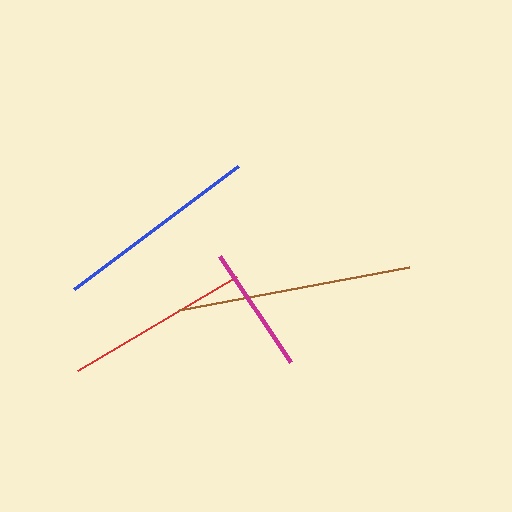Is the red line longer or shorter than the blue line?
The blue line is longer than the red line.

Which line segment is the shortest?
The magenta line is the shortest at approximately 128 pixels.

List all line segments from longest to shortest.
From longest to shortest: brown, blue, red, magenta.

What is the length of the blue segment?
The blue segment is approximately 205 pixels long.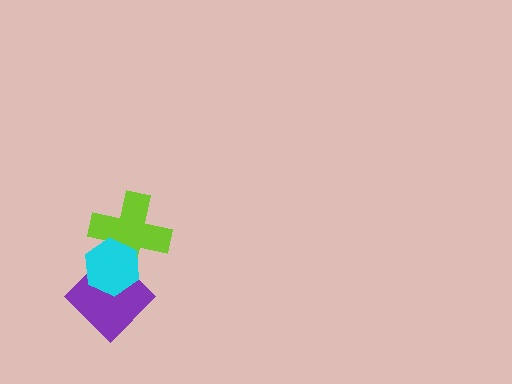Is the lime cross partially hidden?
Yes, it is partially covered by another shape.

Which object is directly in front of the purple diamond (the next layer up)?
The lime cross is directly in front of the purple diamond.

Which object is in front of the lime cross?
The cyan hexagon is in front of the lime cross.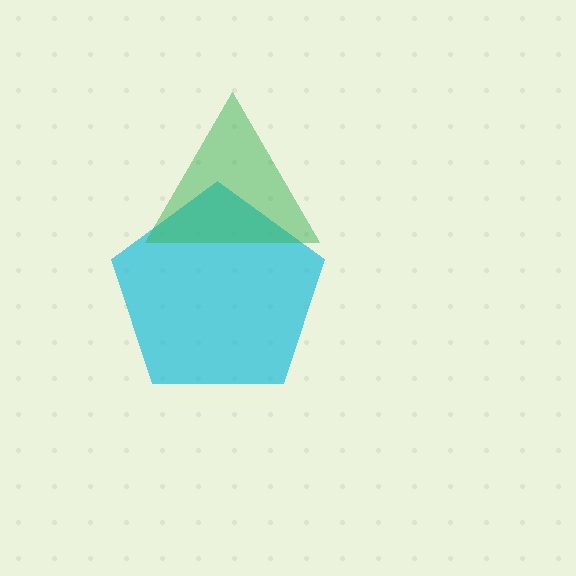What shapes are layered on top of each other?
The layered shapes are: a cyan pentagon, a green triangle.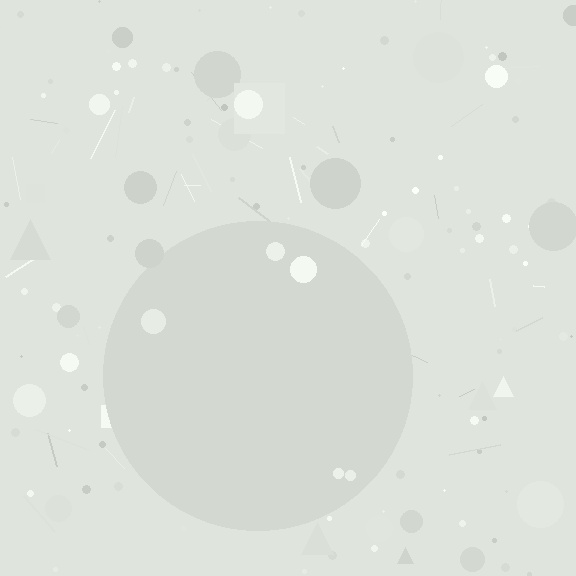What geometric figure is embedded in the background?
A circle is embedded in the background.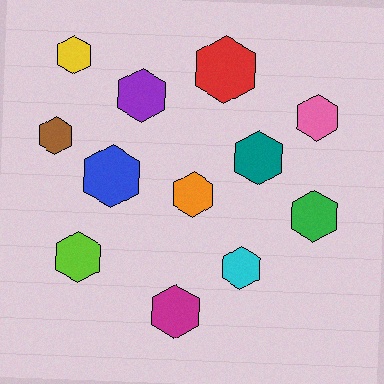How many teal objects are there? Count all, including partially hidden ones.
There is 1 teal object.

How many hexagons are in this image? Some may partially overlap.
There are 12 hexagons.